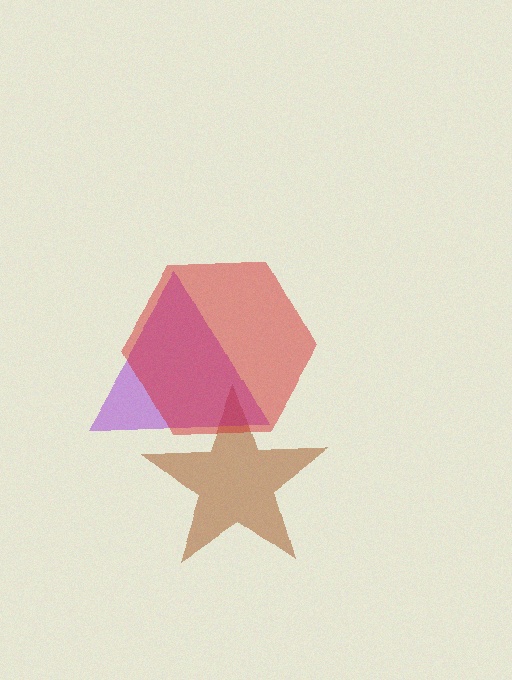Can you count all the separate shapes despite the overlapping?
Yes, there are 3 separate shapes.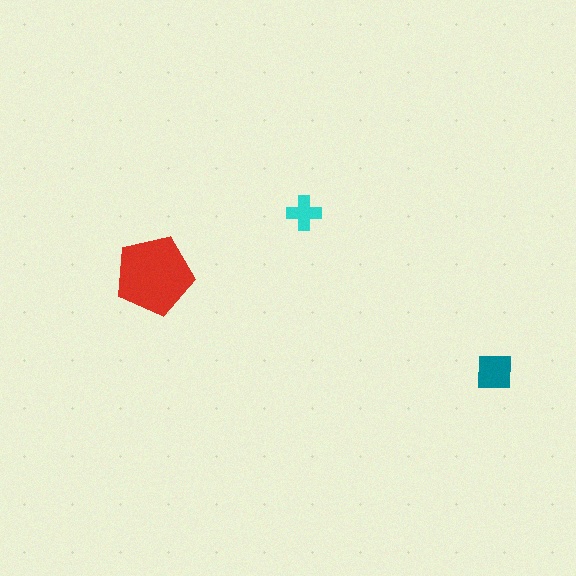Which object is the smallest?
The cyan cross.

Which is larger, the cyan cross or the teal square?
The teal square.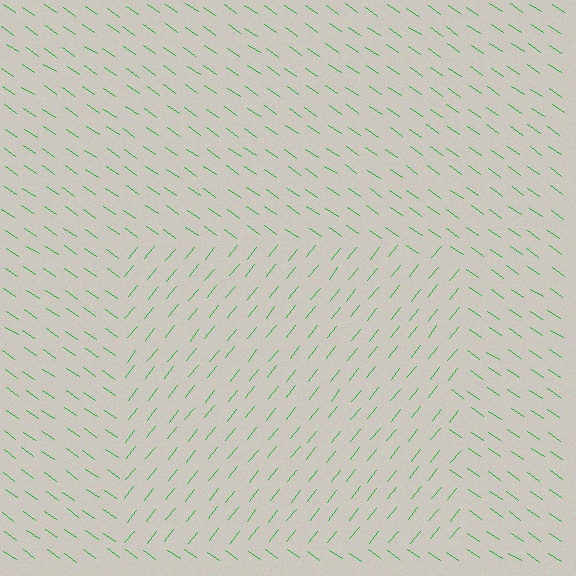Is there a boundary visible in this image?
Yes, there is a texture boundary formed by a change in line orientation.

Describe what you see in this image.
The image is filled with small green line segments. A rectangle region in the image has lines oriented differently from the surrounding lines, creating a visible texture boundary.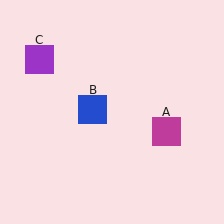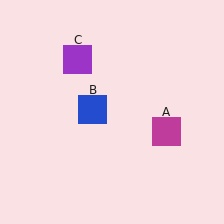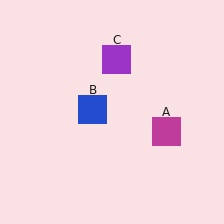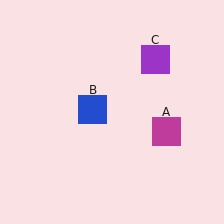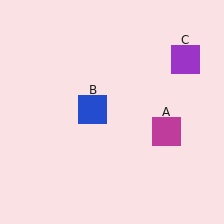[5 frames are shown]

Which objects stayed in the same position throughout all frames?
Magenta square (object A) and blue square (object B) remained stationary.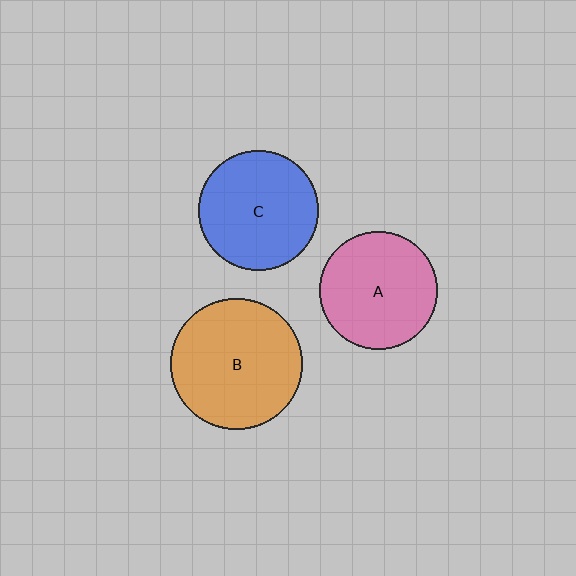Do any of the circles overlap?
No, none of the circles overlap.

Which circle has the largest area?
Circle B (orange).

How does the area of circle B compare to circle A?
Approximately 1.2 times.